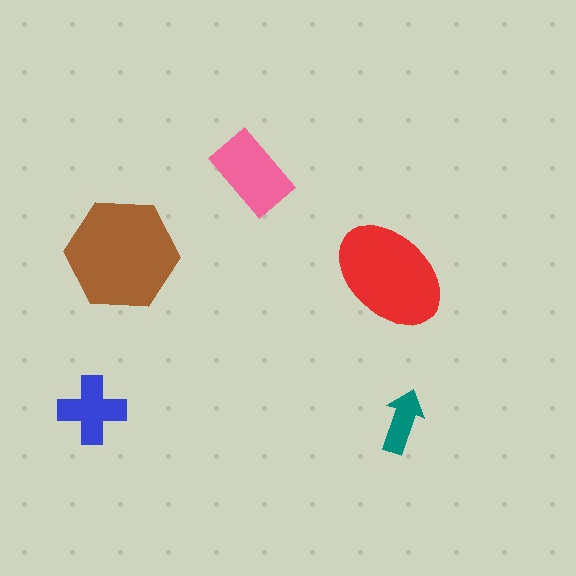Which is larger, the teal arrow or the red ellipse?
The red ellipse.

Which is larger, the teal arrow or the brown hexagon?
The brown hexagon.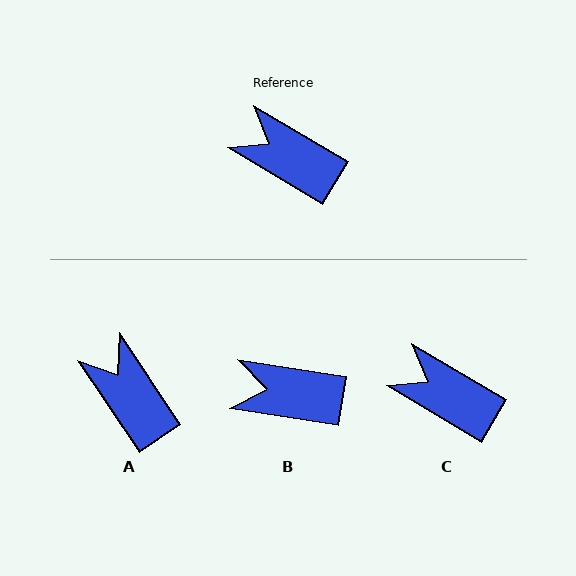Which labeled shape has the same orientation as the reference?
C.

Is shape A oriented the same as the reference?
No, it is off by about 26 degrees.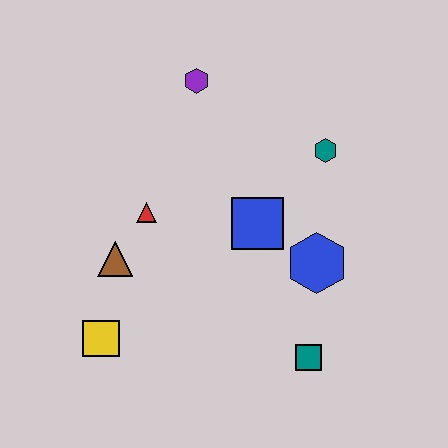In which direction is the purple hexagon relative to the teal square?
The purple hexagon is above the teal square.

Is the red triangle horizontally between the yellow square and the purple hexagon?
Yes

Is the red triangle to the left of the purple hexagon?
Yes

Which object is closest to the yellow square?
The brown triangle is closest to the yellow square.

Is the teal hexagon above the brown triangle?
Yes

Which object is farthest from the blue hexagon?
The yellow square is farthest from the blue hexagon.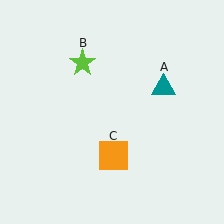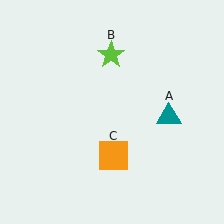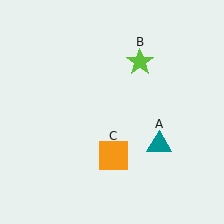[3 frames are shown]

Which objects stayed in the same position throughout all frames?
Orange square (object C) remained stationary.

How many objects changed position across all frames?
2 objects changed position: teal triangle (object A), lime star (object B).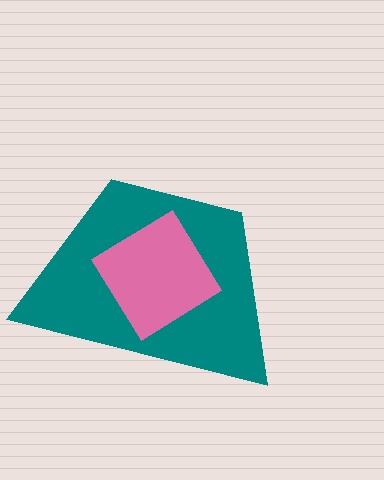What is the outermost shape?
The teal trapezoid.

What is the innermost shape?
The pink diamond.